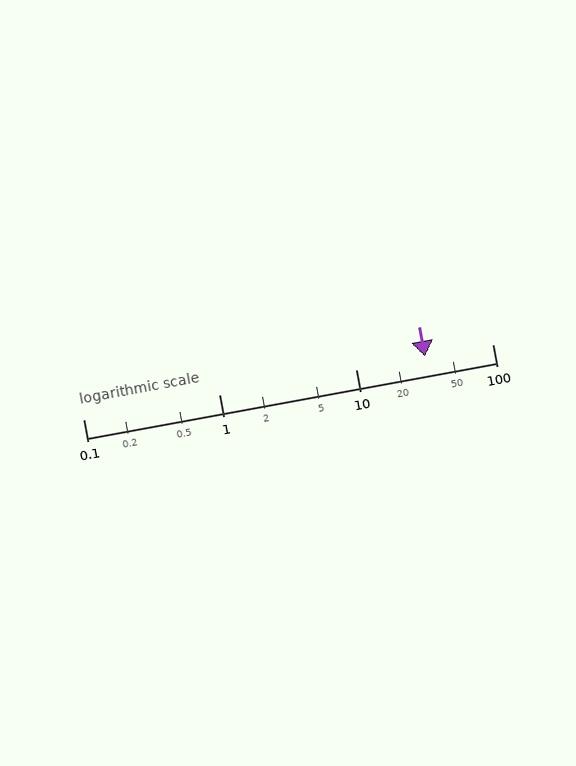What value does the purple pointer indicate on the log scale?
The pointer indicates approximately 32.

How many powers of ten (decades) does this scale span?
The scale spans 3 decades, from 0.1 to 100.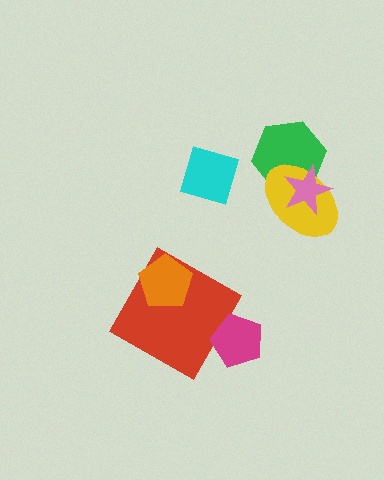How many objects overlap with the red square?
2 objects overlap with the red square.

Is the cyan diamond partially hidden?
No, no other shape covers it.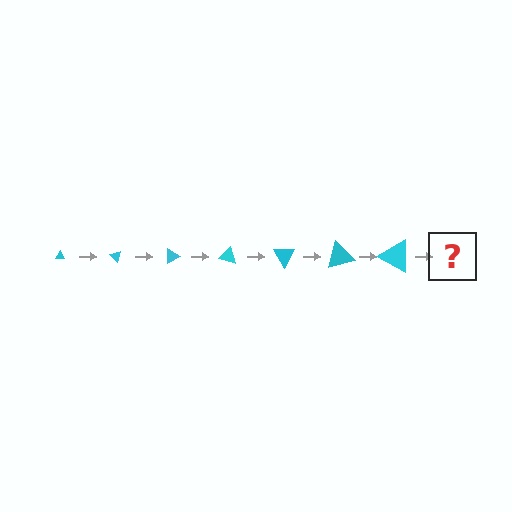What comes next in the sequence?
The next element should be a triangle, larger than the previous one and rotated 315 degrees from the start.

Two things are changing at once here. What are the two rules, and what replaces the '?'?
The two rules are that the triangle grows larger each step and it rotates 45 degrees each step. The '?' should be a triangle, larger than the previous one and rotated 315 degrees from the start.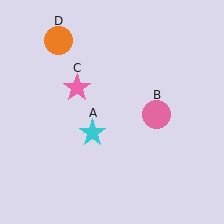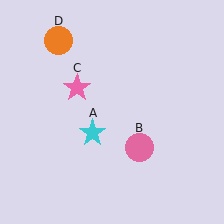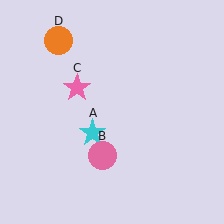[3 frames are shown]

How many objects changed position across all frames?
1 object changed position: pink circle (object B).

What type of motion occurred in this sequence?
The pink circle (object B) rotated clockwise around the center of the scene.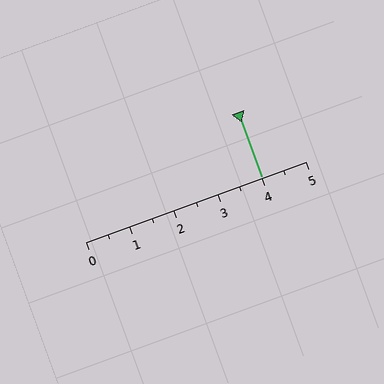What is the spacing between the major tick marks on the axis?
The major ticks are spaced 1 apart.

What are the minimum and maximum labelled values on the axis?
The axis runs from 0 to 5.